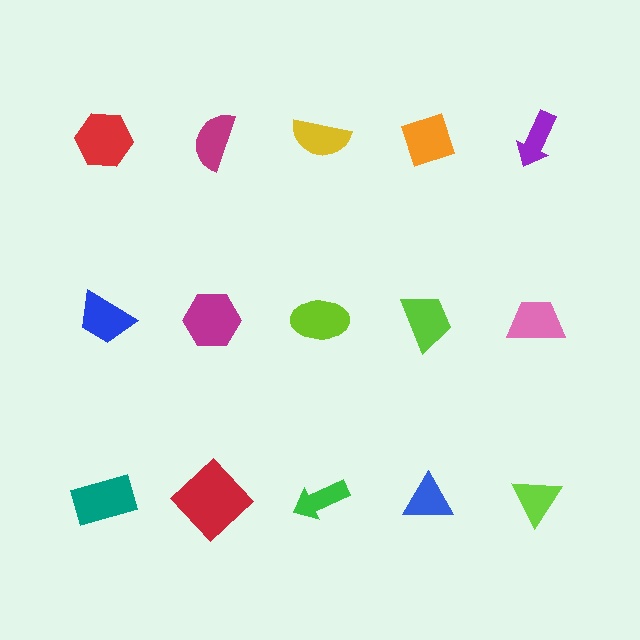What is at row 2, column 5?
A pink trapezoid.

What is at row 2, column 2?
A magenta hexagon.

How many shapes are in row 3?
5 shapes.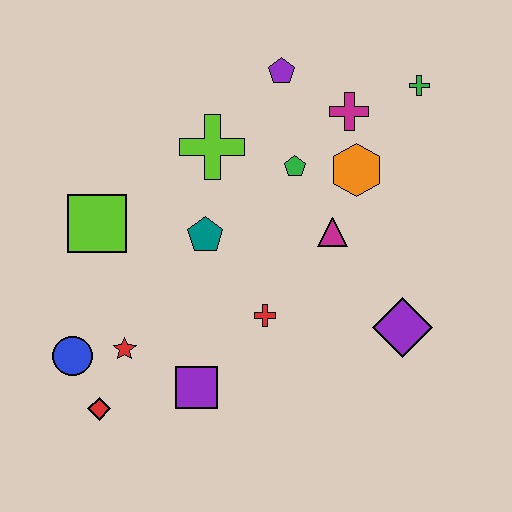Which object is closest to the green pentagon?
The orange hexagon is closest to the green pentagon.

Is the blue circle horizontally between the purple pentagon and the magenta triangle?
No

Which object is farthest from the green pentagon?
The red diamond is farthest from the green pentagon.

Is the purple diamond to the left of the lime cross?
No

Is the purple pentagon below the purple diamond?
No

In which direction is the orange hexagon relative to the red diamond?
The orange hexagon is to the right of the red diamond.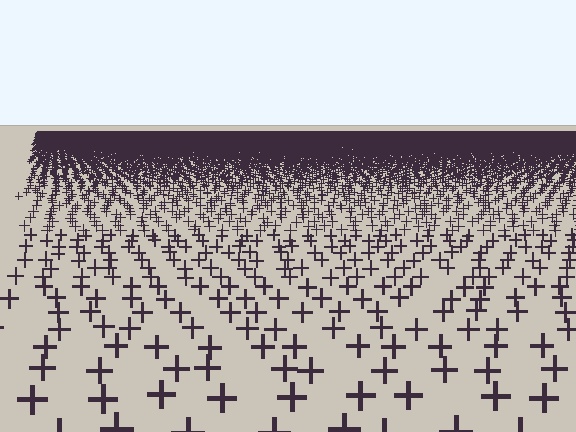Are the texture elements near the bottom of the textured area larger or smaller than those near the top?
Larger. Near the bottom, elements are closer to the viewer and appear at a bigger on-screen size.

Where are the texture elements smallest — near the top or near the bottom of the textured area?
Near the top.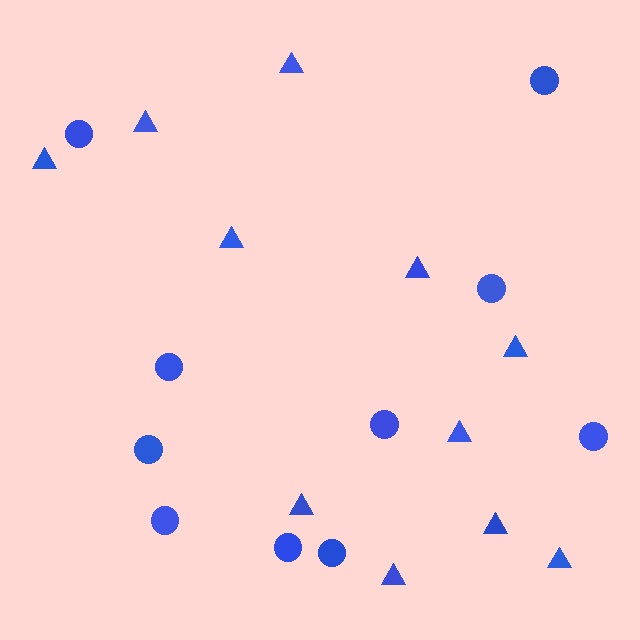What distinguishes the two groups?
There are 2 groups: one group of circles (10) and one group of triangles (11).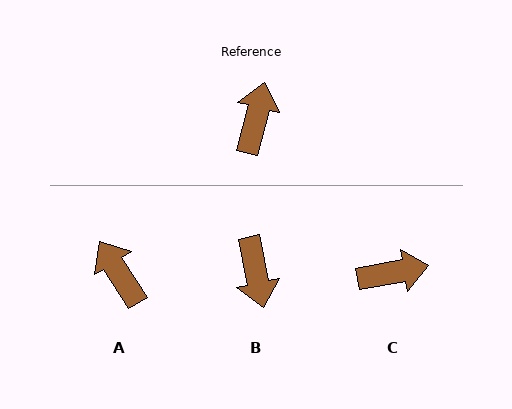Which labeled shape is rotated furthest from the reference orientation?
B, about 155 degrees away.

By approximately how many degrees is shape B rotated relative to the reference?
Approximately 155 degrees clockwise.